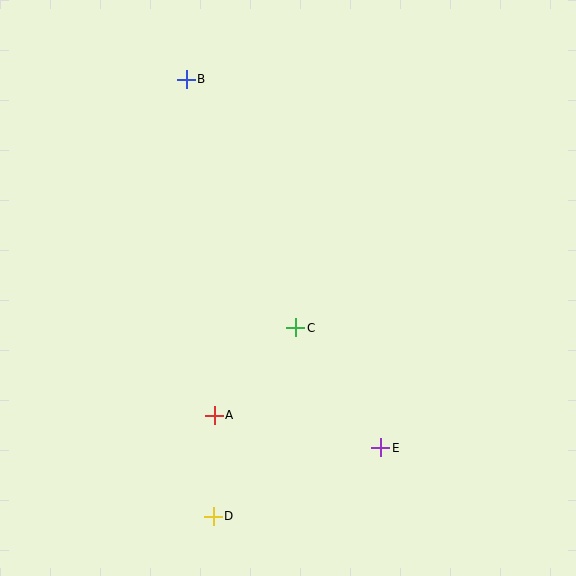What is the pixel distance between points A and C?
The distance between A and C is 120 pixels.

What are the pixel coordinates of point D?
Point D is at (213, 516).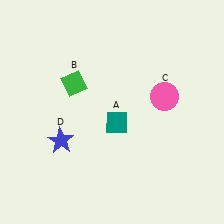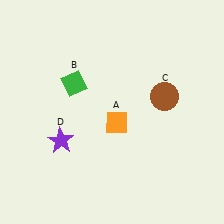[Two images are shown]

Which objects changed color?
A changed from teal to orange. C changed from pink to brown. D changed from blue to purple.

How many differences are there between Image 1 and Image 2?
There are 3 differences between the two images.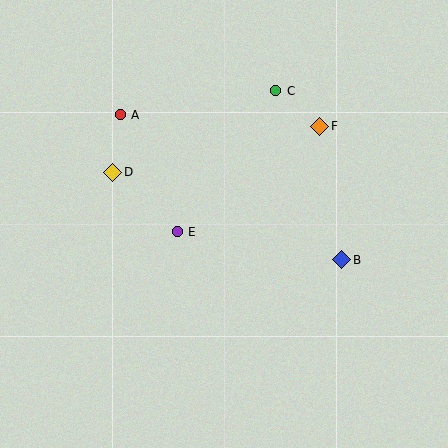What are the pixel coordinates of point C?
Point C is at (276, 91).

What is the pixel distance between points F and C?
The distance between F and C is 57 pixels.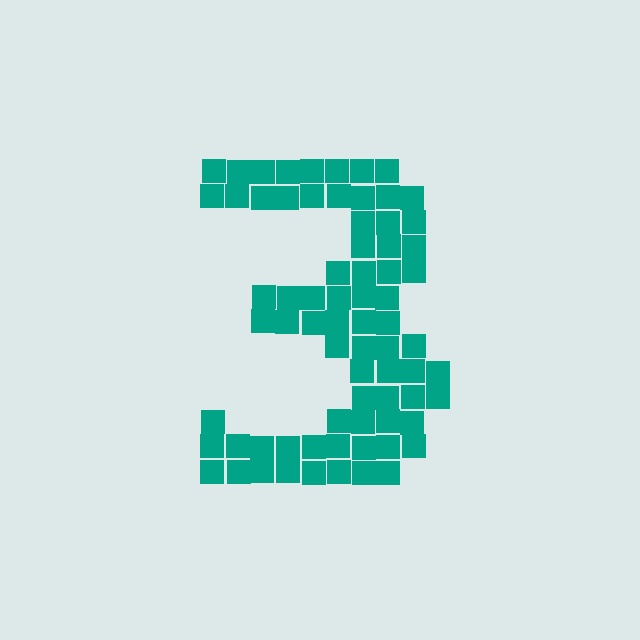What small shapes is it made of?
It is made of small squares.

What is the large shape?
The large shape is the digit 3.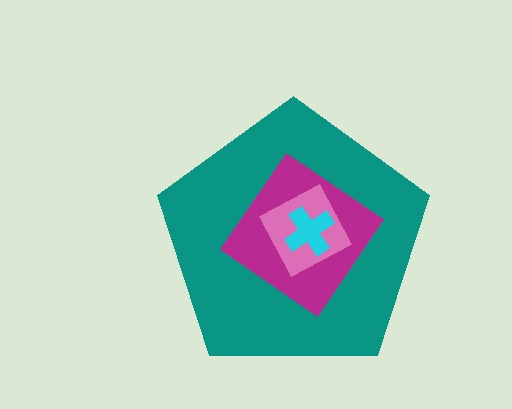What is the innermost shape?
The cyan cross.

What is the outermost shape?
The teal pentagon.